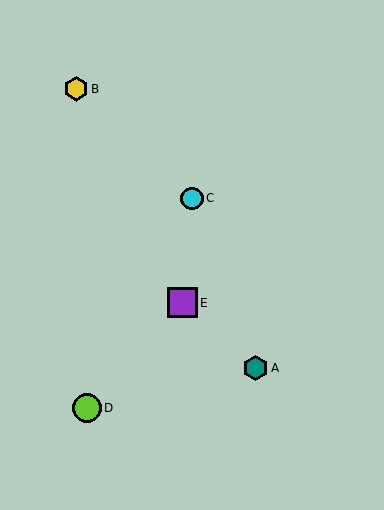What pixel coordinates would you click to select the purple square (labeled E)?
Click at (182, 303) to select the purple square E.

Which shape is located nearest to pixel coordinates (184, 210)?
The cyan circle (labeled C) at (192, 198) is nearest to that location.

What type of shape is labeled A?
Shape A is a teal hexagon.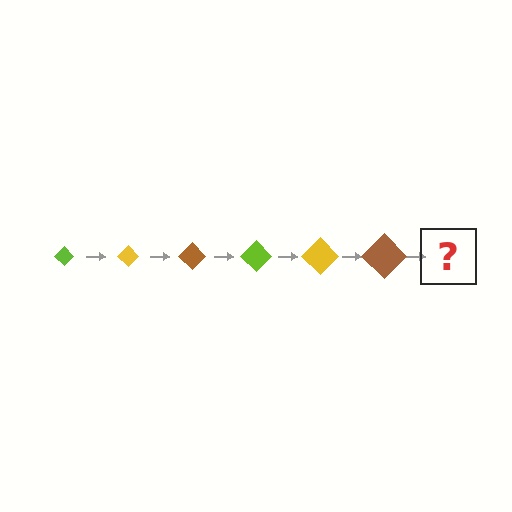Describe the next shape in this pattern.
It should be a lime diamond, larger than the previous one.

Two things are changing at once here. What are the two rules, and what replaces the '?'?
The two rules are that the diamond grows larger each step and the color cycles through lime, yellow, and brown. The '?' should be a lime diamond, larger than the previous one.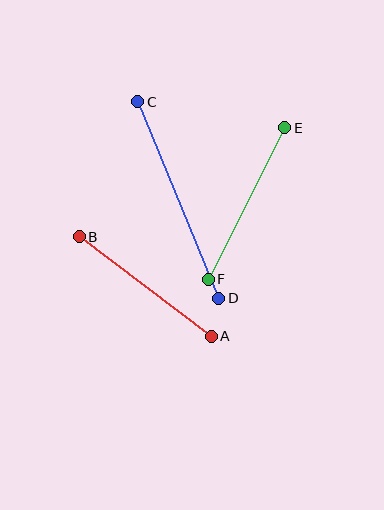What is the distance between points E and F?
The distance is approximately 170 pixels.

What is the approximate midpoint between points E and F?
The midpoint is at approximately (247, 203) pixels.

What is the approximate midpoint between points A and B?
The midpoint is at approximately (145, 287) pixels.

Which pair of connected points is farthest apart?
Points C and D are farthest apart.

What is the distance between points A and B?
The distance is approximately 165 pixels.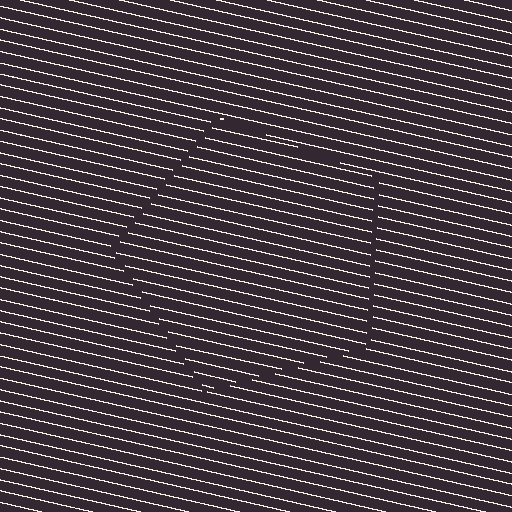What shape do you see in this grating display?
An illusory pentagon. The interior of the shape contains the same grating, shifted by half a period — the contour is defined by the phase discontinuity where line-ends from the inner and outer gratings abut.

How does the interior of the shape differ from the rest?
The interior of the shape contains the same grating, shifted by half a period — the contour is defined by the phase discontinuity where line-ends from the inner and outer gratings abut.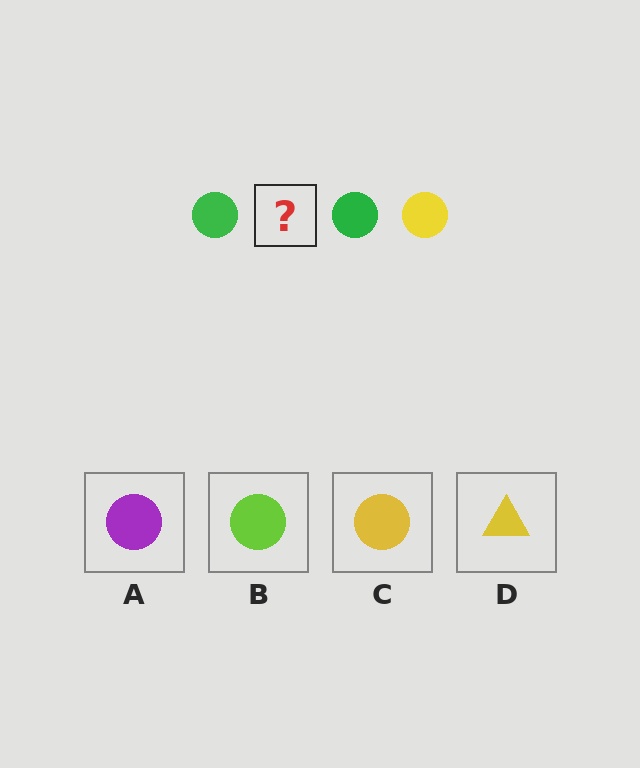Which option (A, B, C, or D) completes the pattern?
C.